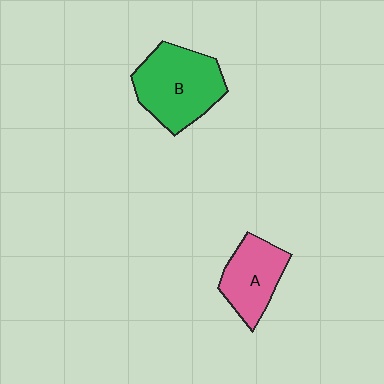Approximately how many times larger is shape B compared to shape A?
Approximately 1.4 times.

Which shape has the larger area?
Shape B (green).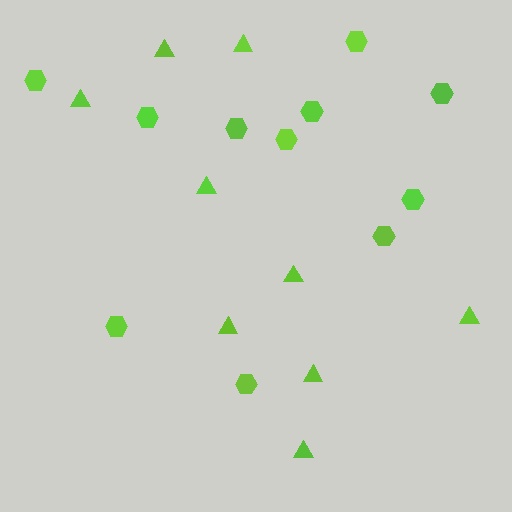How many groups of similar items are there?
There are 2 groups: one group of hexagons (11) and one group of triangles (9).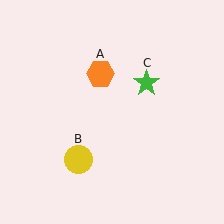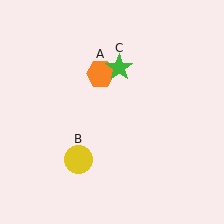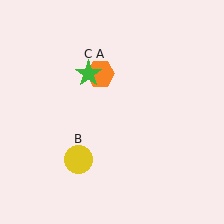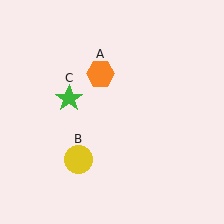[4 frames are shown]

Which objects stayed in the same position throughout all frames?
Orange hexagon (object A) and yellow circle (object B) remained stationary.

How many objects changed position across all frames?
1 object changed position: green star (object C).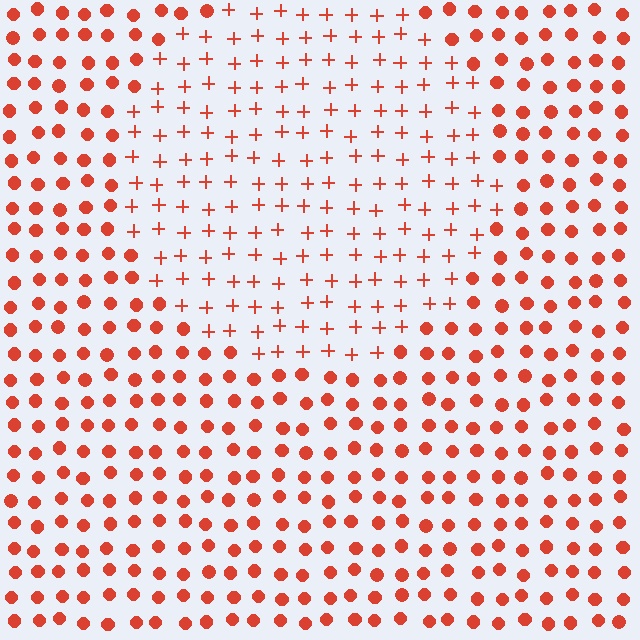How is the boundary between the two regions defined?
The boundary is defined by a change in element shape: plus signs inside vs. circles outside. All elements share the same color and spacing.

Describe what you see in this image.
The image is filled with small red elements arranged in a uniform grid. A circle-shaped region contains plus signs, while the surrounding area contains circles. The boundary is defined purely by the change in element shape.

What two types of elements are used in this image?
The image uses plus signs inside the circle region and circles outside it.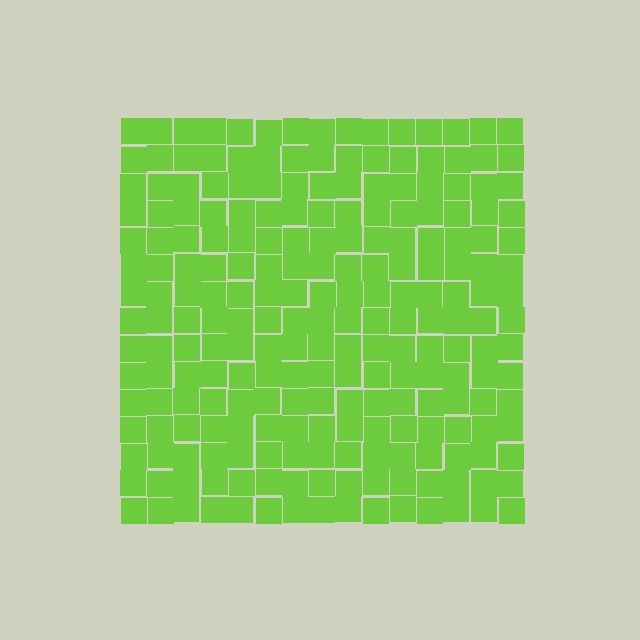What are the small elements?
The small elements are squares.